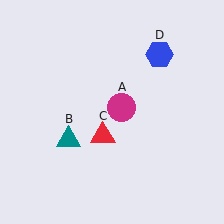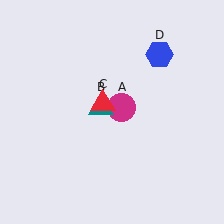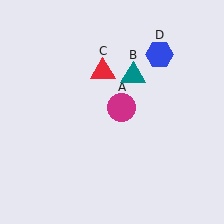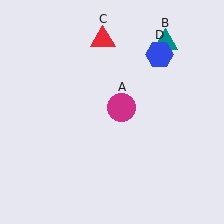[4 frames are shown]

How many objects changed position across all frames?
2 objects changed position: teal triangle (object B), red triangle (object C).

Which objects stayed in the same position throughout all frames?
Magenta circle (object A) and blue hexagon (object D) remained stationary.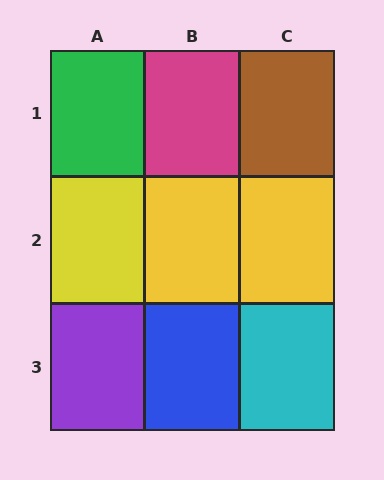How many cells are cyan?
1 cell is cyan.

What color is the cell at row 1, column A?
Green.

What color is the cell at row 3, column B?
Blue.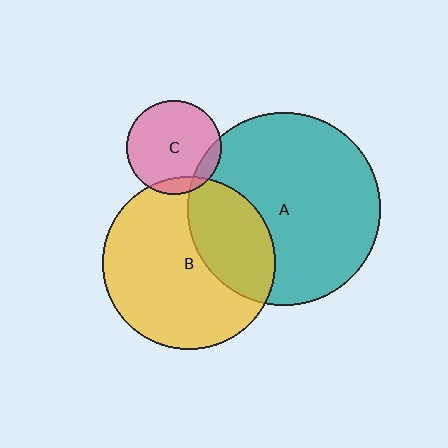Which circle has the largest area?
Circle A (teal).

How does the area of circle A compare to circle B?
Approximately 1.2 times.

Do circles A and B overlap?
Yes.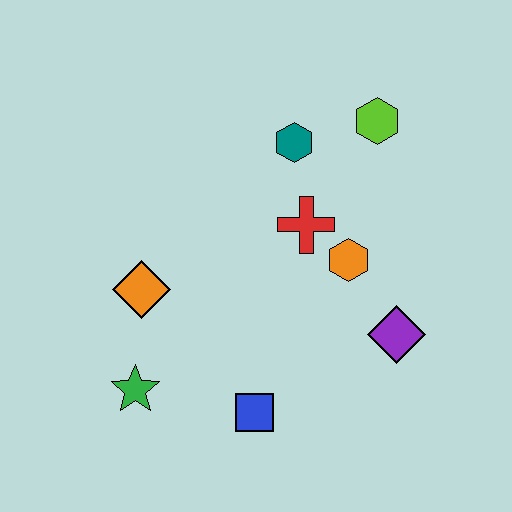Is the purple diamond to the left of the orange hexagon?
No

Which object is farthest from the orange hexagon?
The green star is farthest from the orange hexagon.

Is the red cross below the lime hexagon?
Yes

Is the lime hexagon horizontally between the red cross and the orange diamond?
No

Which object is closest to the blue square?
The green star is closest to the blue square.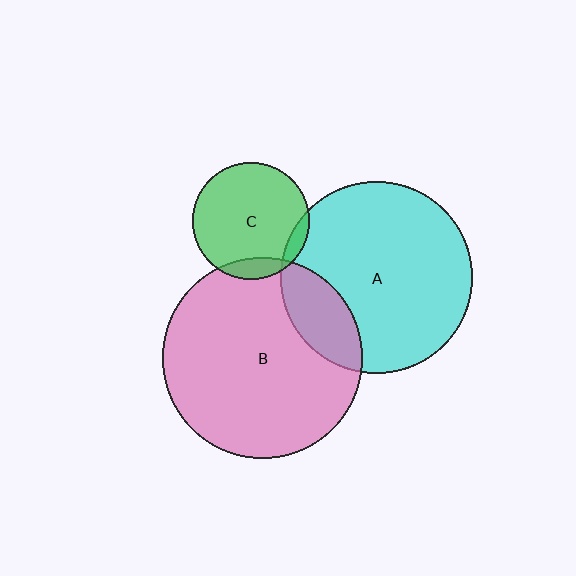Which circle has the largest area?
Circle B (pink).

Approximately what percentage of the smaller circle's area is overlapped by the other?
Approximately 10%.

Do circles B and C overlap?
Yes.